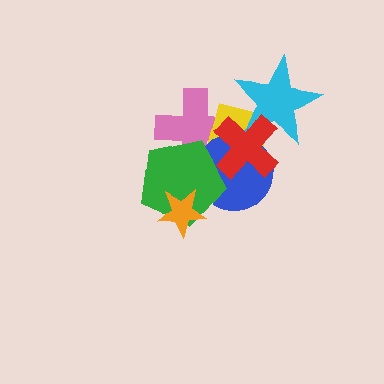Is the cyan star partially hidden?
Yes, it is partially covered by another shape.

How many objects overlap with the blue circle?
4 objects overlap with the blue circle.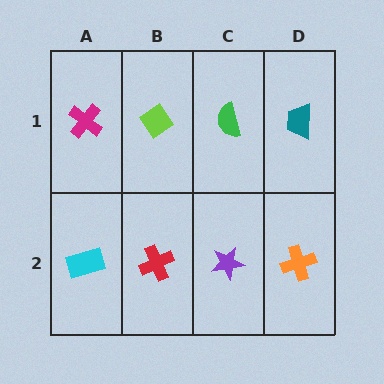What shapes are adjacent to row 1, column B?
A red cross (row 2, column B), a magenta cross (row 1, column A), a green semicircle (row 1, column C).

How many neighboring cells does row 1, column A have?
2.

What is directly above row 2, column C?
A green semicircle.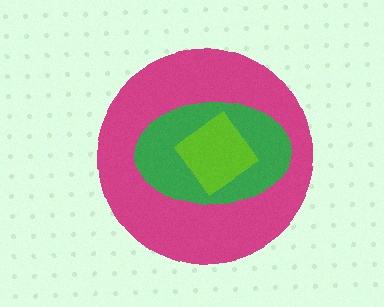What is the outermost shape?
The magenta circle.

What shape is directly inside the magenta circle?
The green ellipse.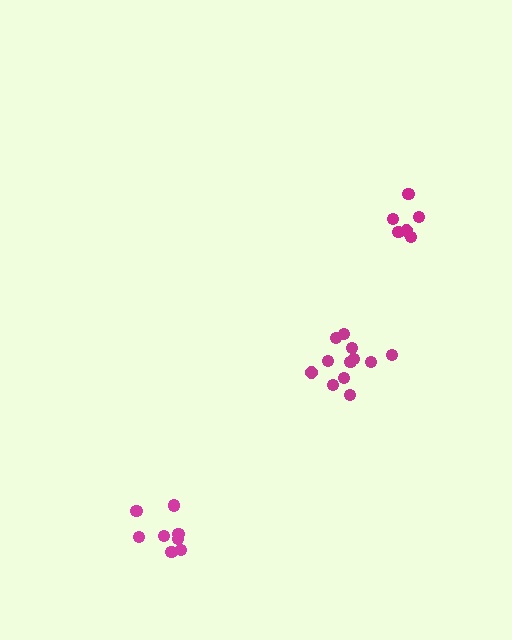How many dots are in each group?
Group 1: 8 dots, Group 2: 12 dots, Group 3: 6 dots (26 total).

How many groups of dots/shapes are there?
There are 3 groups.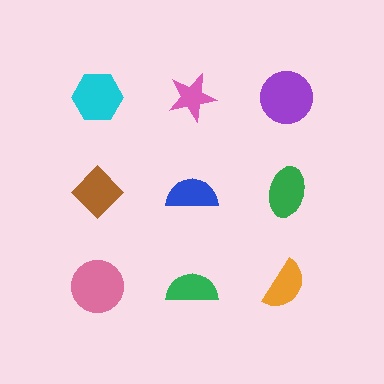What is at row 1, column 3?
A purple circle.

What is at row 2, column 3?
A green ellipse.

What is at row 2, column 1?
A brown diamond.